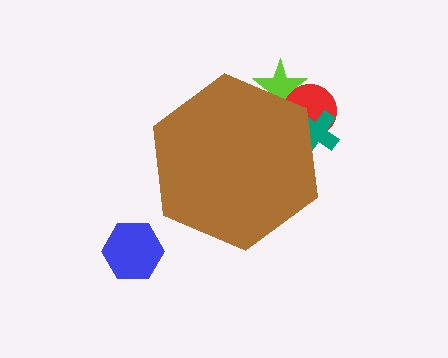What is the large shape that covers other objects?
A brown hexagon.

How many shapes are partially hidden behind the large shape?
3 shapes are partially hidden.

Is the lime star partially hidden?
Yes, the lime star is partially hidden behind the brown hexagon.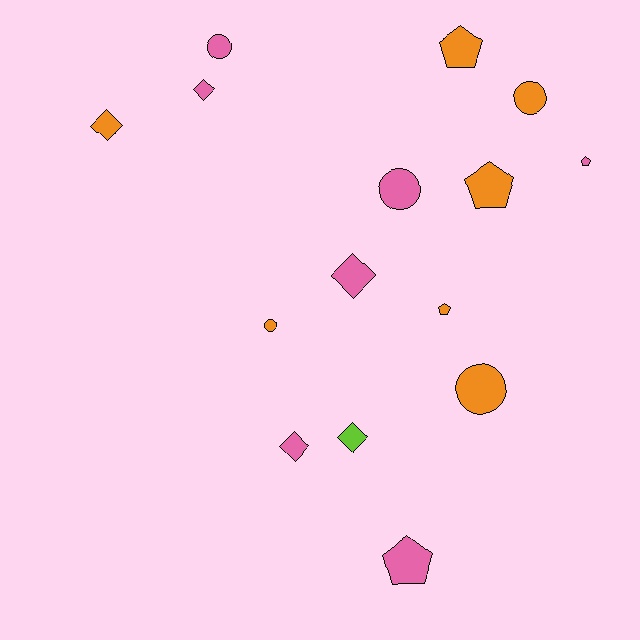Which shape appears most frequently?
Diamond, with 5 objects.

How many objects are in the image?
There are 15 objects.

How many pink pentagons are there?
There are 2 pink pentagons.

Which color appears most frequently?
Orange, with 7 objects.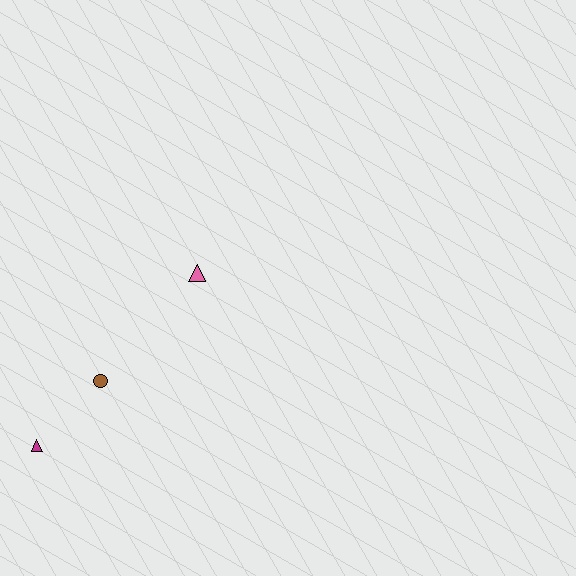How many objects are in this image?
There are 3 objects.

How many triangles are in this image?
There are 2 triangles.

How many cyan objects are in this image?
There are no cyan objects.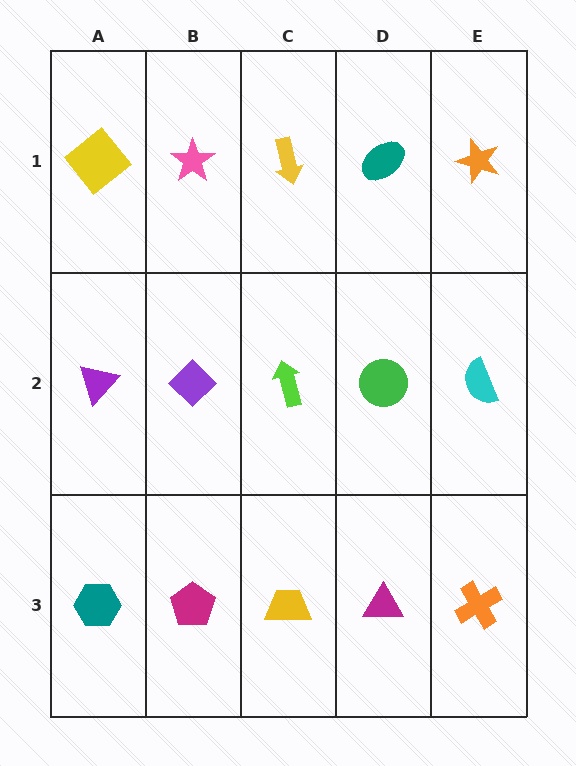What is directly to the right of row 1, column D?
An orange star.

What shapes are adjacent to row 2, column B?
A pink star (row 1, column B), a magenta pentagon (row 3, column B), a purple triangle (row 2, column A), a lime arrow (row 2, column C).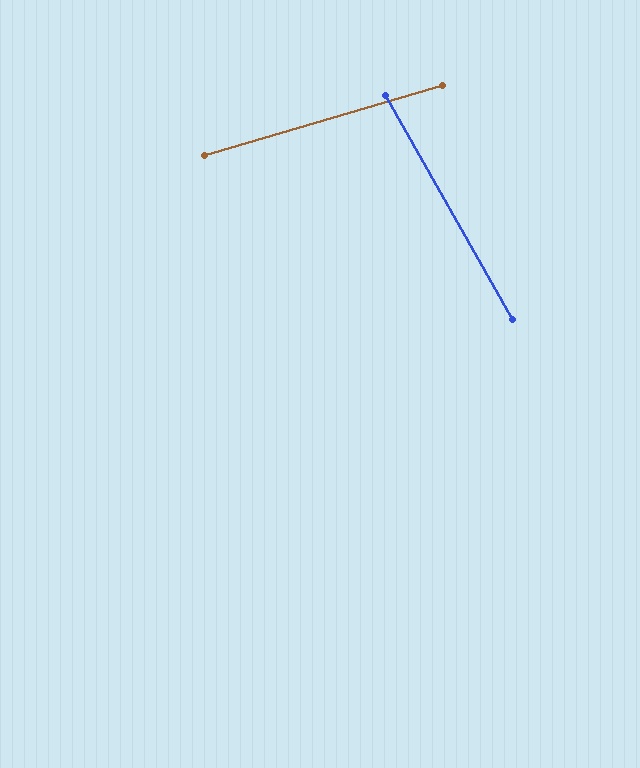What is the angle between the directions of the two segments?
Approximately 77 degrees.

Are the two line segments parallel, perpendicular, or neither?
Neither parallel nor perpendicular — they differ by about 77°.